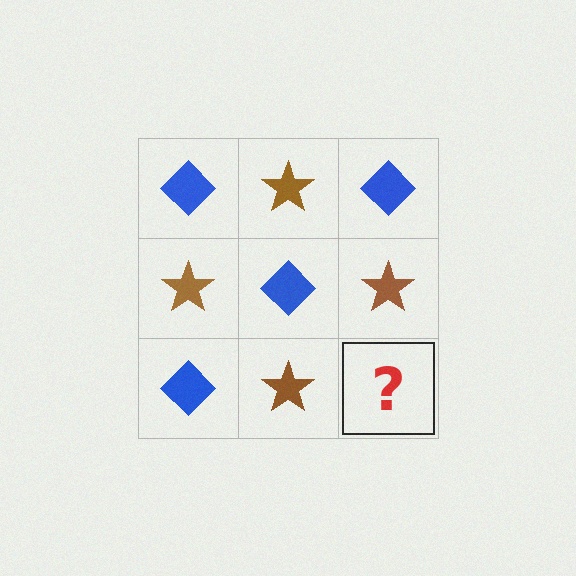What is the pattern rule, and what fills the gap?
The rule is that it alternates blue diamond and brown star in a checkerboard pattern. The gap should be filled with a blue diamond.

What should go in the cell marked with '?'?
The missing cell should contain a blue diamond.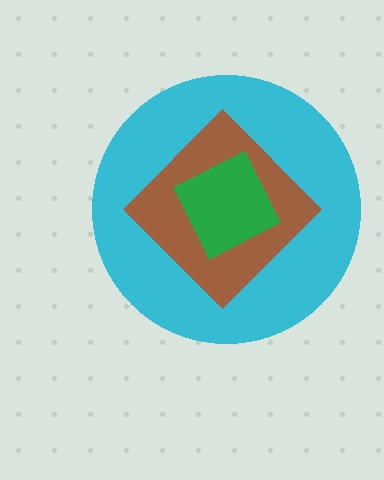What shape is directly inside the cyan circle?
The brown diamond.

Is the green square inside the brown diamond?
Yes.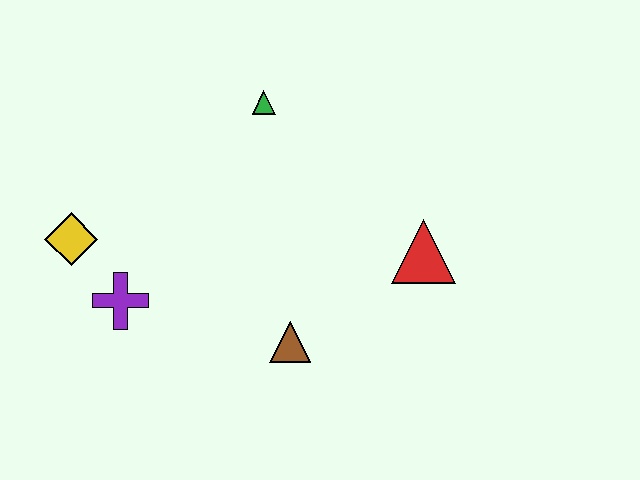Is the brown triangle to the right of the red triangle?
No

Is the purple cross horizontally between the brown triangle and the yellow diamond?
Yes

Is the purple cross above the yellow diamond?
No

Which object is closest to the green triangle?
The red triangle is closest to the green triangle.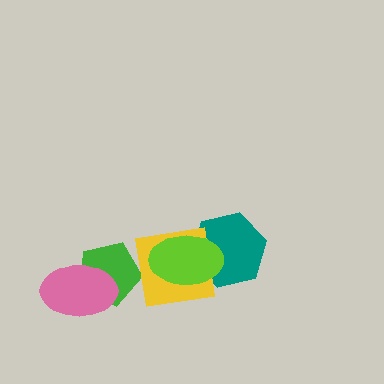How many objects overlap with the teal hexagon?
2 objects overlap with the teal hexagon.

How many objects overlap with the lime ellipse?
2 objects overlap with the lime ellipse.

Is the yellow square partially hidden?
Yes, it is partially covered by another shape.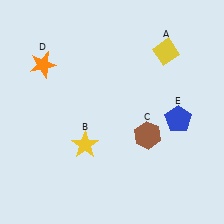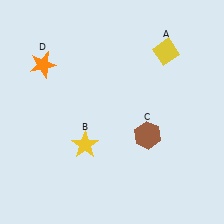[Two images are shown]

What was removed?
The blue pentagon (E) was removed in Image 2.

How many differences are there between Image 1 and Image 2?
There is 1 difference between the two images.